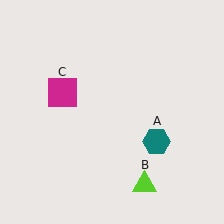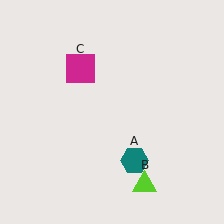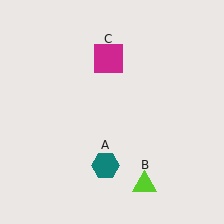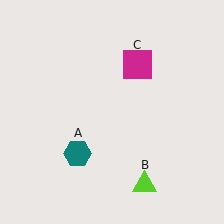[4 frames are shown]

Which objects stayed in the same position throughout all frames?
Lime triangle (object B) remained stationary.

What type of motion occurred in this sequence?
The teal hexagon (object A), magenta square (object C) rotated clockwise around the center of the scene.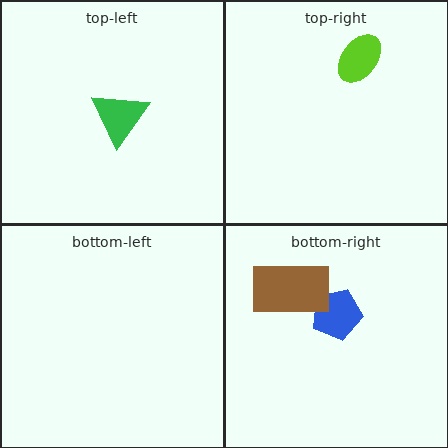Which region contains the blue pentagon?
The bottom-right region.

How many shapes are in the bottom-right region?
2.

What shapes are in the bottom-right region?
The blue pentagon, the brown rectangle.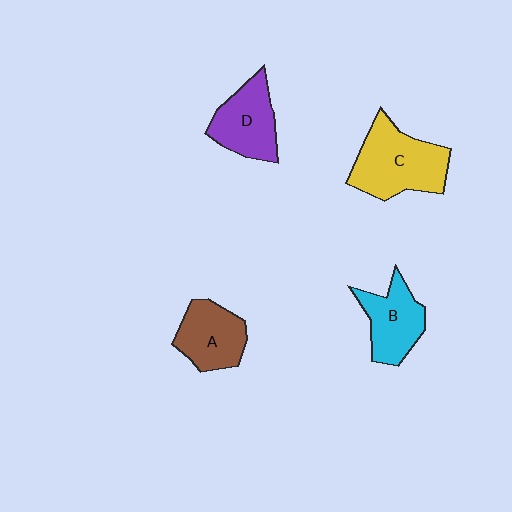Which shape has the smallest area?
Shape A (brown).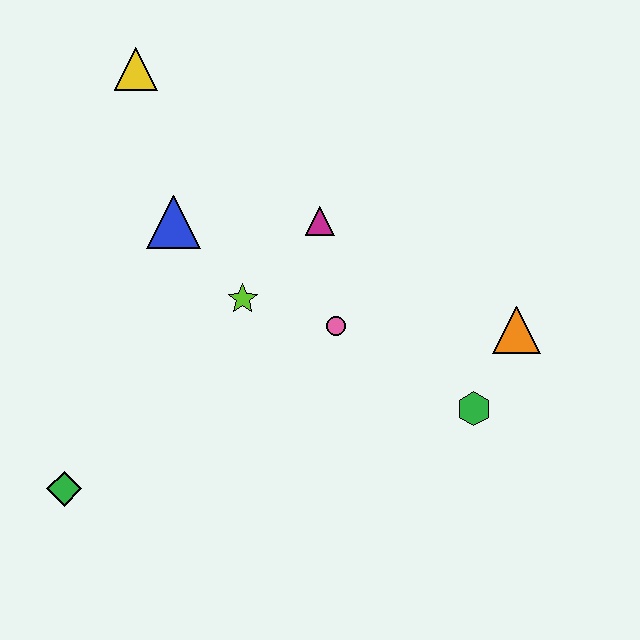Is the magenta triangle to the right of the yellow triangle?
Yes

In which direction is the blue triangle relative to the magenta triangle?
The blue triangle is to the left of the magenta triangle.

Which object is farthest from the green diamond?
The orange triangle is farthest from the green diamond.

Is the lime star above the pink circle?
Yes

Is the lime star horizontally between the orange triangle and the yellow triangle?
Yes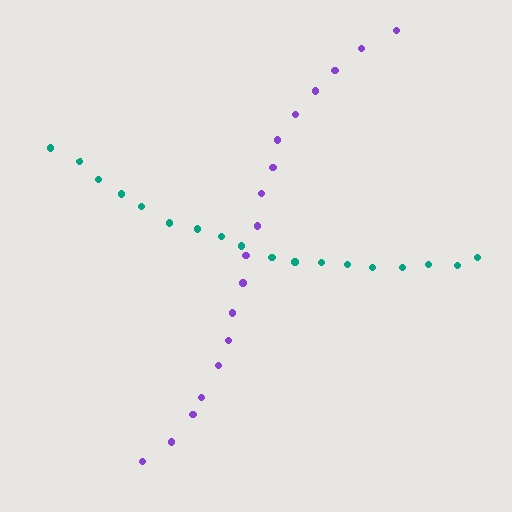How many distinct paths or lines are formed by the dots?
There are 2 distinct paths.